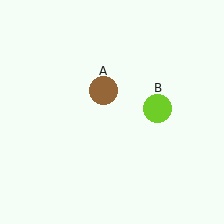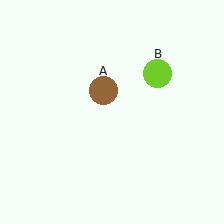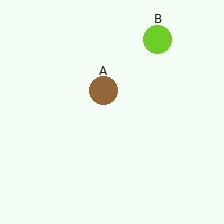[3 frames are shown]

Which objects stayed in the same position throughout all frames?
Brown circle (object A) remained stationary.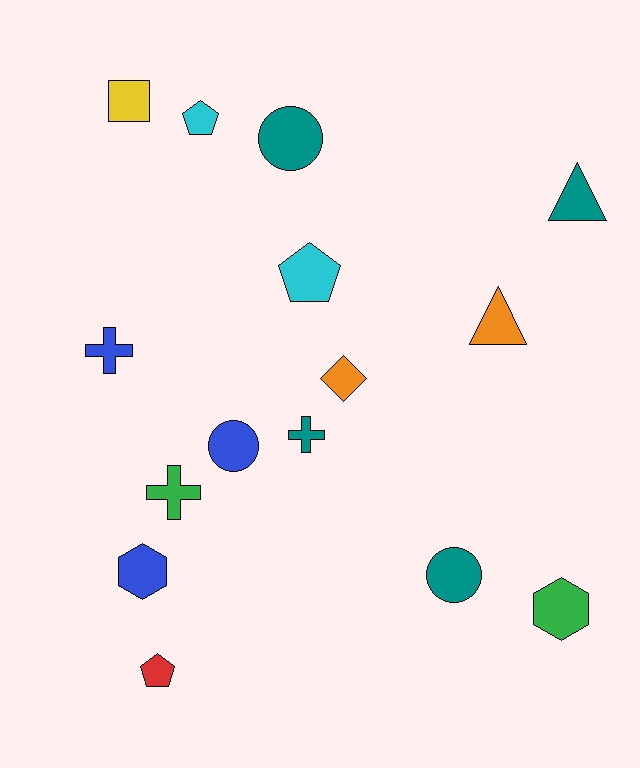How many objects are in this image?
There are 15 objects.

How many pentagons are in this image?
There are 3 pentagons.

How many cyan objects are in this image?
There are 2 cyan objects.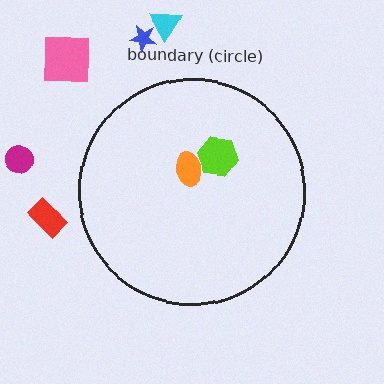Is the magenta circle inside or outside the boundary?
Outside.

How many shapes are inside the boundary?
2 inside, 5 outside.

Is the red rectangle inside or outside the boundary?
Outside.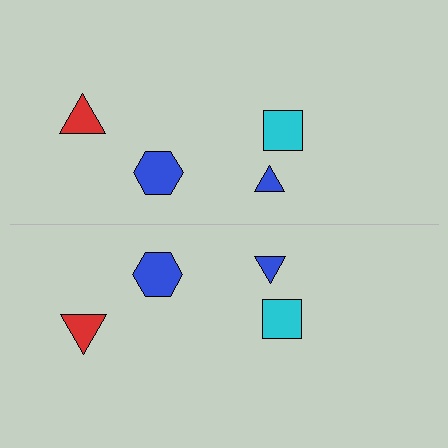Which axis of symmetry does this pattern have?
The pattern has a horizontal axis of symmetry running through the center of the image.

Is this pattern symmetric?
Yes, this pattern has bilateral (reflection) symmetry.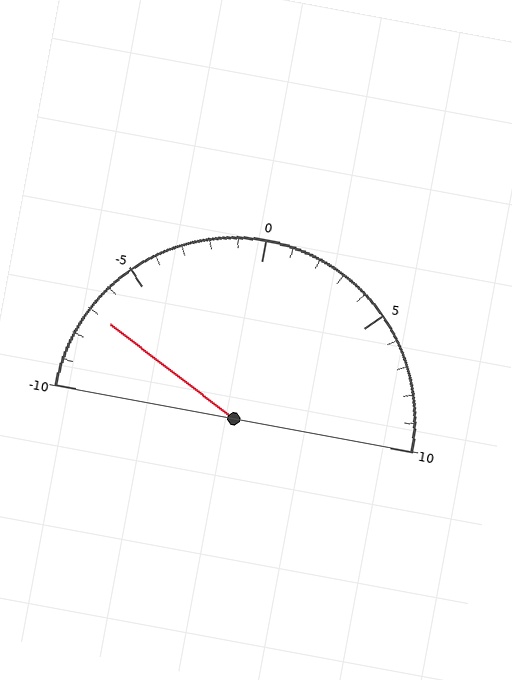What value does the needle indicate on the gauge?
The needle indicates approximately -7.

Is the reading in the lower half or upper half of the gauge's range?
The reading is in the lower half of the range (-10 to 10).